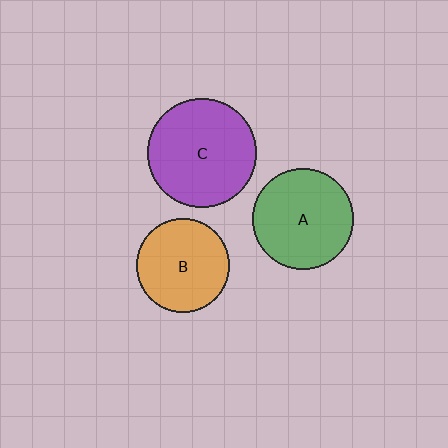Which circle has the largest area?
Circle C (purple).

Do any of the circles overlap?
No, none of the circles overlap.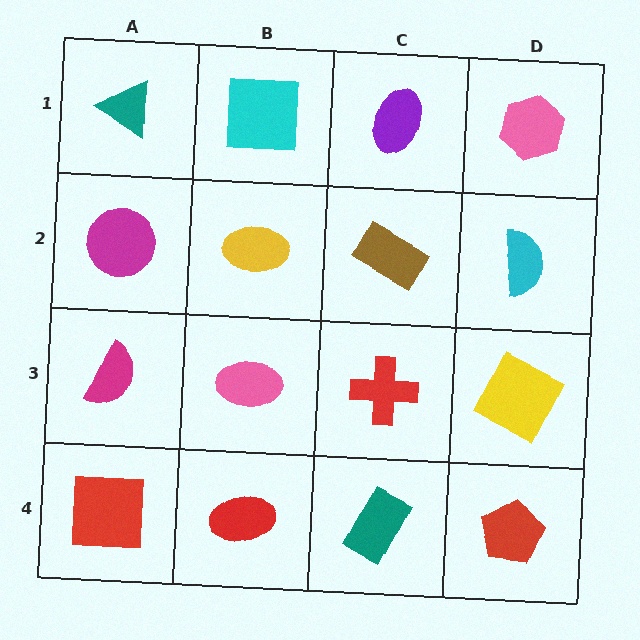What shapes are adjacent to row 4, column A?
A magenta semicircle (row 3, column A), a red ellipse (row 4, column B).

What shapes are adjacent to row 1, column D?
A cyan semicircle (row 2, column D), a purple ellipse (row 1, column C).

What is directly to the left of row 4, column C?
A red ellipse.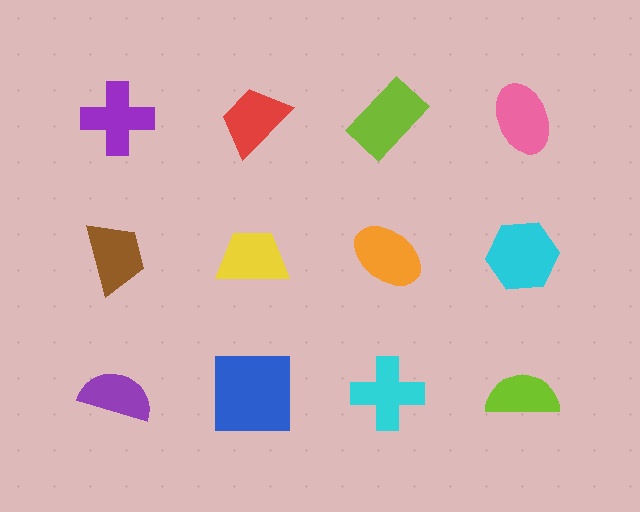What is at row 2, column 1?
A brown trapezoid.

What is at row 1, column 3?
A lime rectangle.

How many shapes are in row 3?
4 shapes.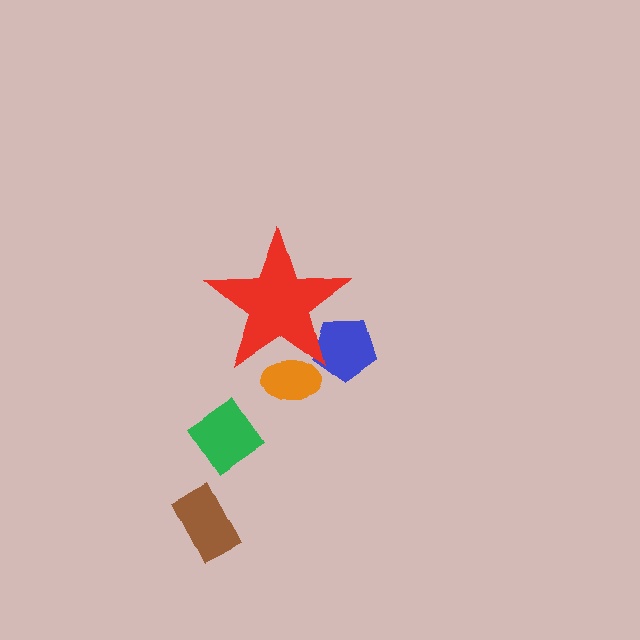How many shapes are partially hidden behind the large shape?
2 shapes are partially hidden.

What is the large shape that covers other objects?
A red star.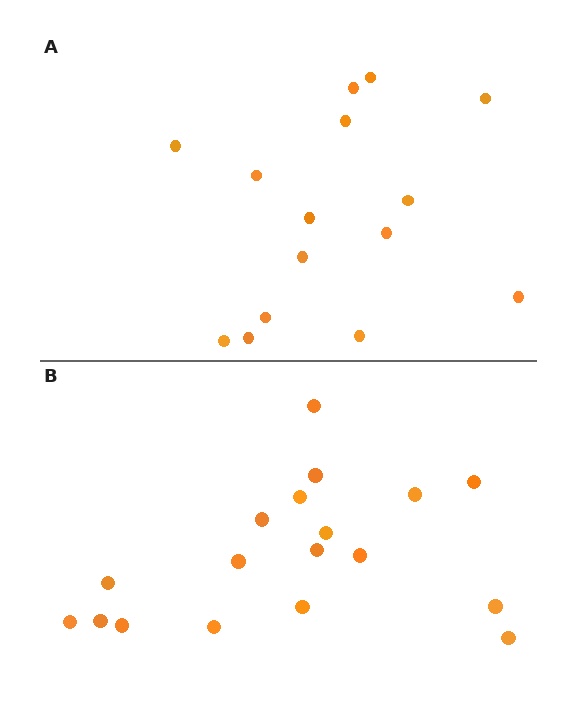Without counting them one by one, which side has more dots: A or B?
Region B (the bottom region) has more dots.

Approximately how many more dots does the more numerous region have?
Region B has just a few more — roughly 2 or 3 more dots than region A.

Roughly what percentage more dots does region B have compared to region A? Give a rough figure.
About 20% more.